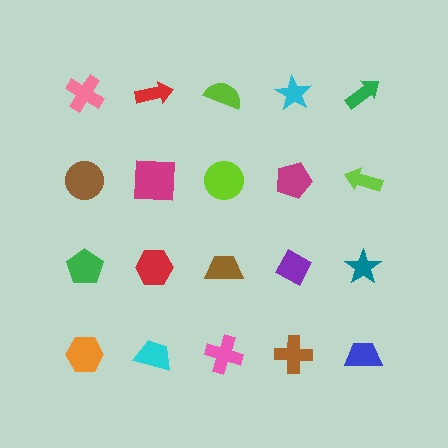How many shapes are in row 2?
5 shapes.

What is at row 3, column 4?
A purple diamond.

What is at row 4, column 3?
A pink cross.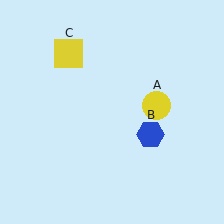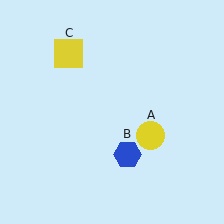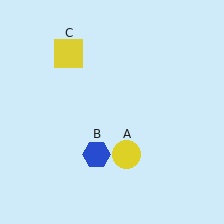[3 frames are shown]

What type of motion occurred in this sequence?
The yellow circle (object A), blue hexagon (object B) rotated clockwise around the center of the scene.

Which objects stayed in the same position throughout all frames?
Yellow square (object C) remained stationary.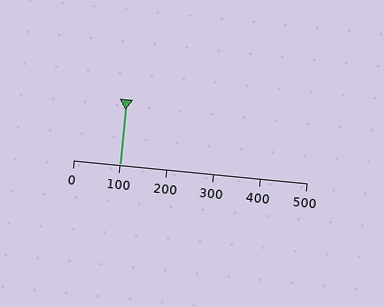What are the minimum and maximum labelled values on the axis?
The axis runs from 0 to 500.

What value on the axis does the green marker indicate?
The marker indicates approximately 100.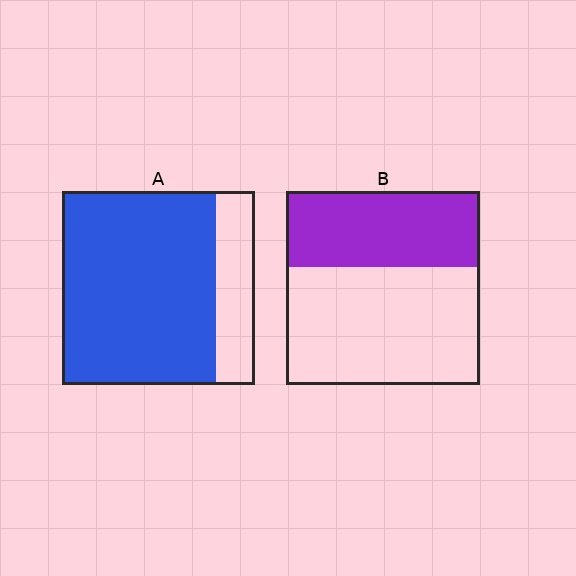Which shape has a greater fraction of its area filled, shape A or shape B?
Shape A.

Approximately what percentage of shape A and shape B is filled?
A is approximately 80% and B is approximately 40%.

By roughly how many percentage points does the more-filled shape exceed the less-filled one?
By roughly 40 percentage points (A over B).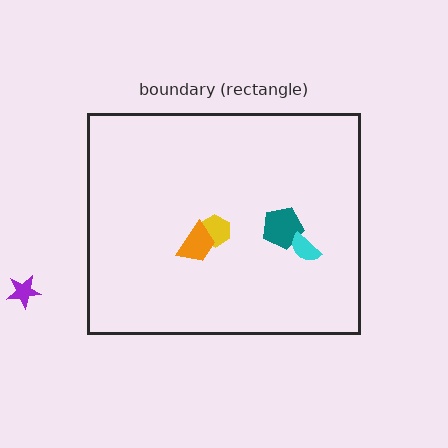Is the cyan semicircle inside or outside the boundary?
Inside.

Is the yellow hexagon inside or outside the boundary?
Inside.